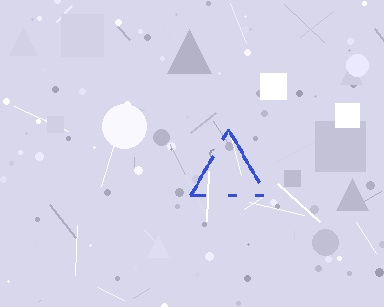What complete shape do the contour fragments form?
The contour fragments form a triangle.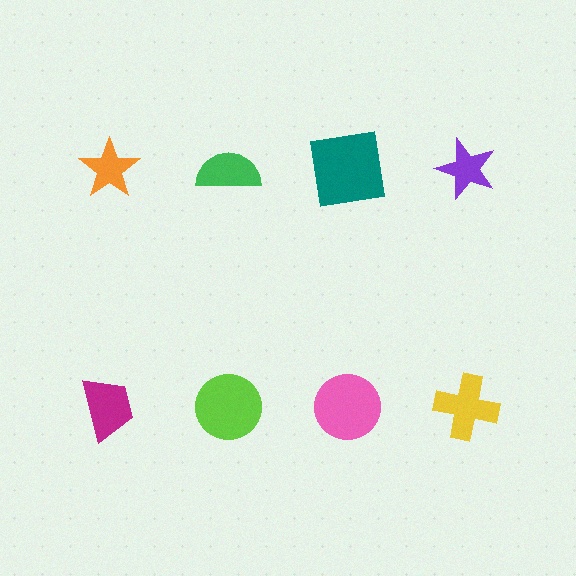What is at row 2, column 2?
A lime circle.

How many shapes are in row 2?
4 shapes.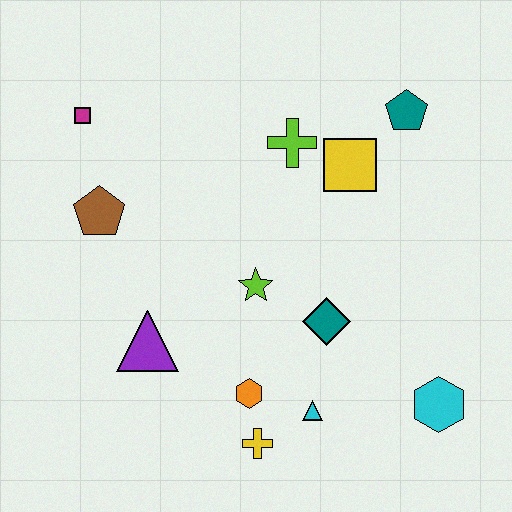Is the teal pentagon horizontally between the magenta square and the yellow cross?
No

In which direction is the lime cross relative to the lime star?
The lime cross is above the lime star.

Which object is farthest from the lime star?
The magenta square is farthest from the lime star.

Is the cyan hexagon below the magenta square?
Yes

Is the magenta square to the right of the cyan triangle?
No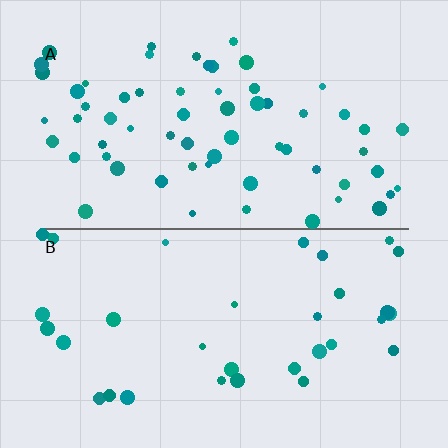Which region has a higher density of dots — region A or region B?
A (the top).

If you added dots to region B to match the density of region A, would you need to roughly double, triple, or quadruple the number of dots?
Approximately double.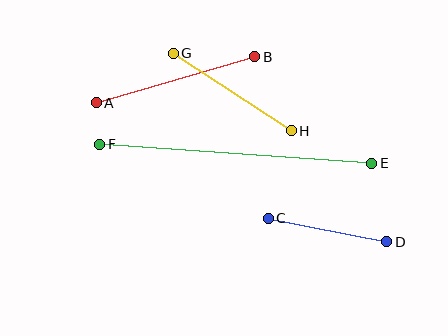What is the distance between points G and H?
The distance is approximately 141 pixels.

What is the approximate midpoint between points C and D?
The midpoint is at approximately (328, 230) pixels.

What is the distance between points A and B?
The distance is approximately 165 pixels.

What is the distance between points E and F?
The distance is approximately 272 pixels.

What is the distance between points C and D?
The distance is approximately 121 pixels.